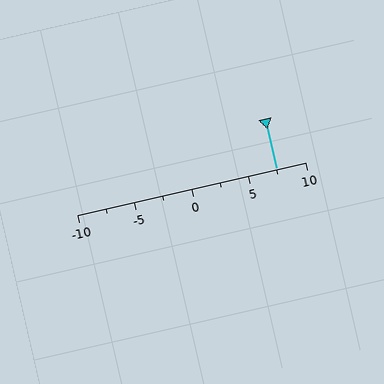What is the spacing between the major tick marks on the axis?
The major ticks are spaced 5 apart.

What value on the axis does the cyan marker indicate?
The marker indicates approximately 7.5.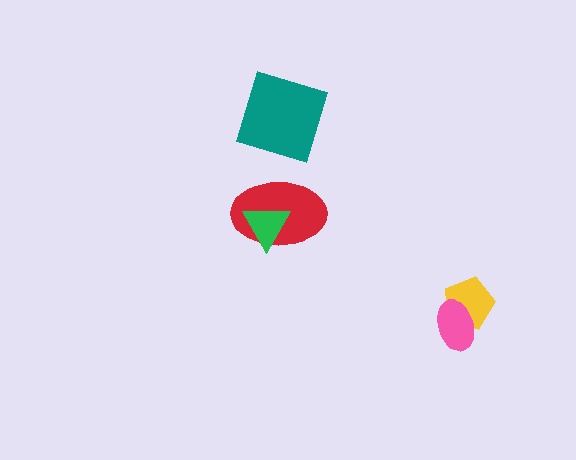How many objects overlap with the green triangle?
1 object overlaps with the green triangle.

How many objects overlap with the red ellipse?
1 object overlaps with the red ellipse.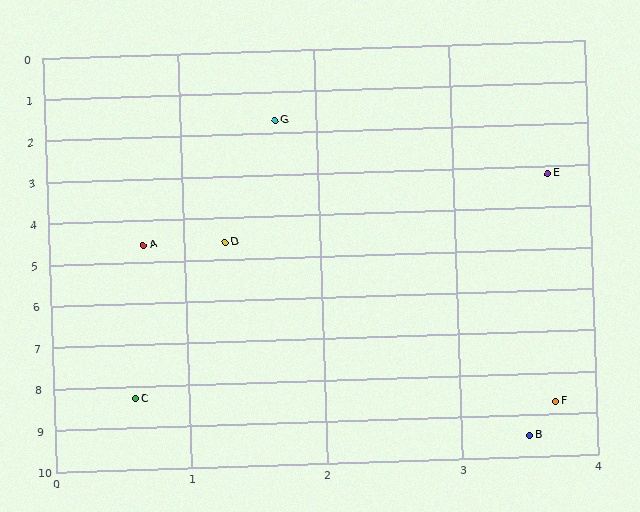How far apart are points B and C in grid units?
Points B and C are about 3.1 grid units apart.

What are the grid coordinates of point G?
Point G is at approximately (1.7, 1.7).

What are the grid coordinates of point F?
Point F is at approximately (3.7, 8.7).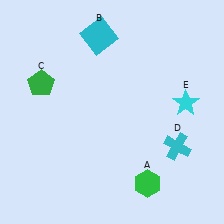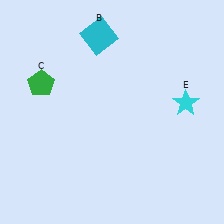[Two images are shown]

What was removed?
The cyan cross (D), the green hexagon (A) were removed in Image 2.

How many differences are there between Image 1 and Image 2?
There are 2 differences between the two images.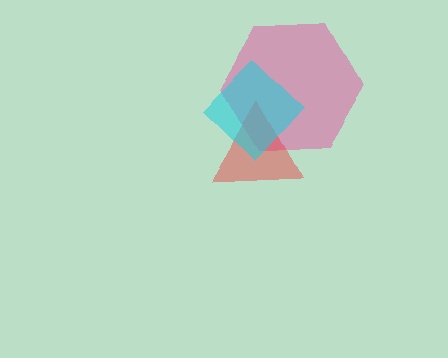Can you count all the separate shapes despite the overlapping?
Yes, there are 3 separate shapes.